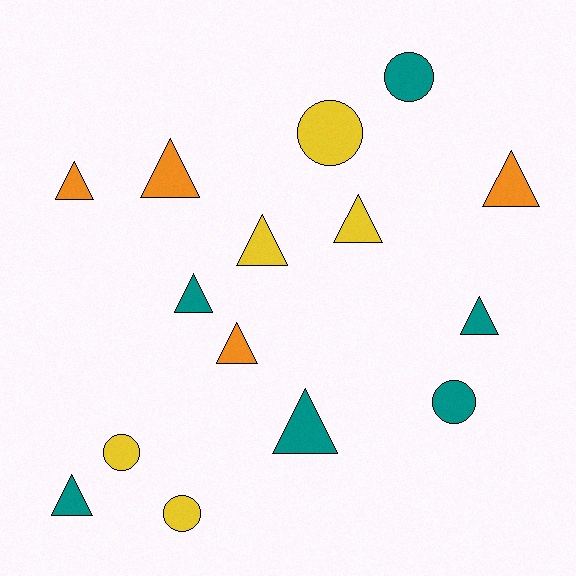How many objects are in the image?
There are 15 objects.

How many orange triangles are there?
There are 4 orange triangles.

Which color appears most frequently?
Teal, with 6 objects.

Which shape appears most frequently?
Triangle, with 10 objects.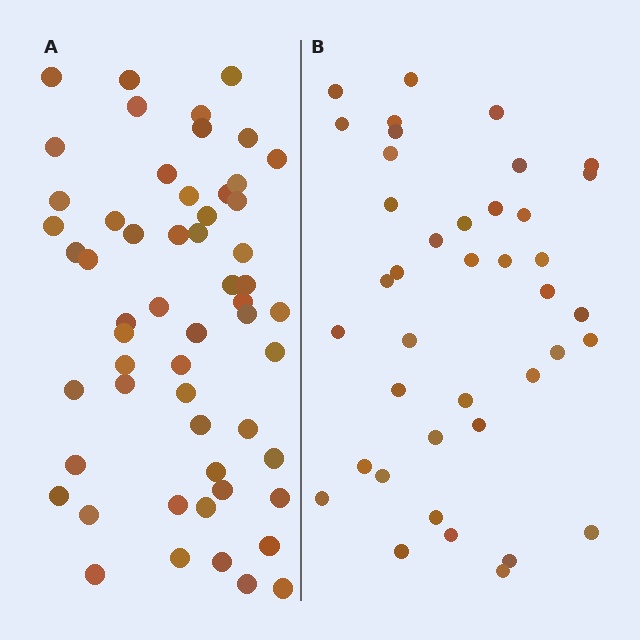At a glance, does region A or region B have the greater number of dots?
Region A (the left region) has more dots.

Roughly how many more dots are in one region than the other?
Region A has approximately 15 more dots than region B.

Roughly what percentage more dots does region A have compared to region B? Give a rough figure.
About 40% more.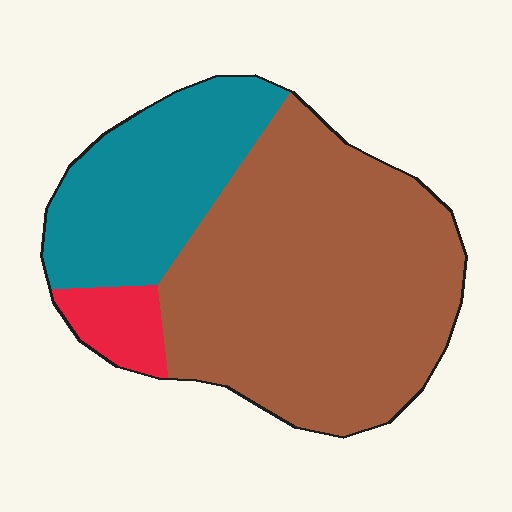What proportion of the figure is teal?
Teal takes up about one quarter (1/4) of the figure.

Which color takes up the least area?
Red, at roughly 5%.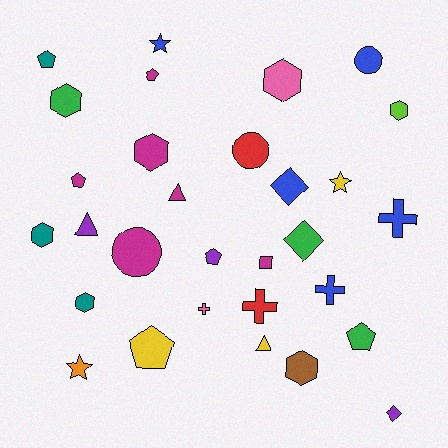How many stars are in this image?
There are 3 stars.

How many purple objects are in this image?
There are 3 purple objects.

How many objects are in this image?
There are 30 objects.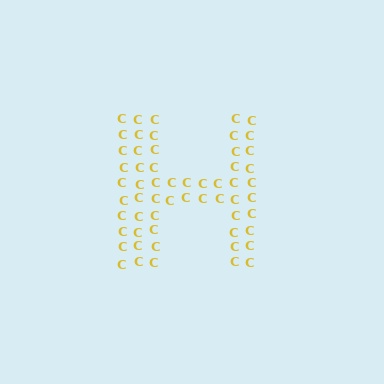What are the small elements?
The small elements are letter C's.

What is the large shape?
The large shape is the letter H.